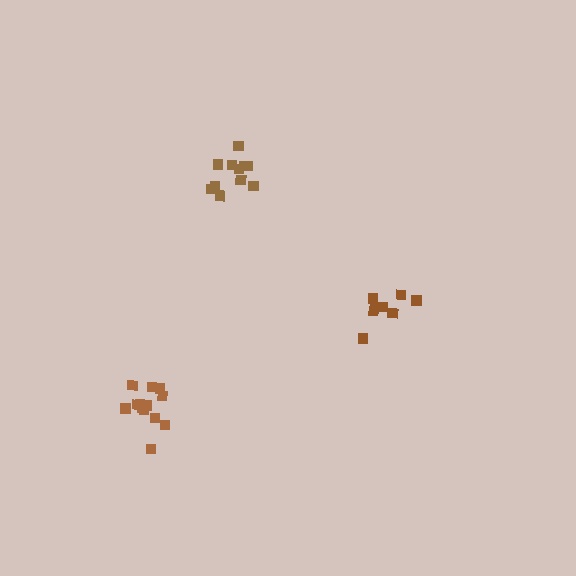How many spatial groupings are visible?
There are 3 spatial groupings.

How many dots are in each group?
Group 1: 11 dots, Group 2: 8 dots, Group 3: 13 dots (32 total).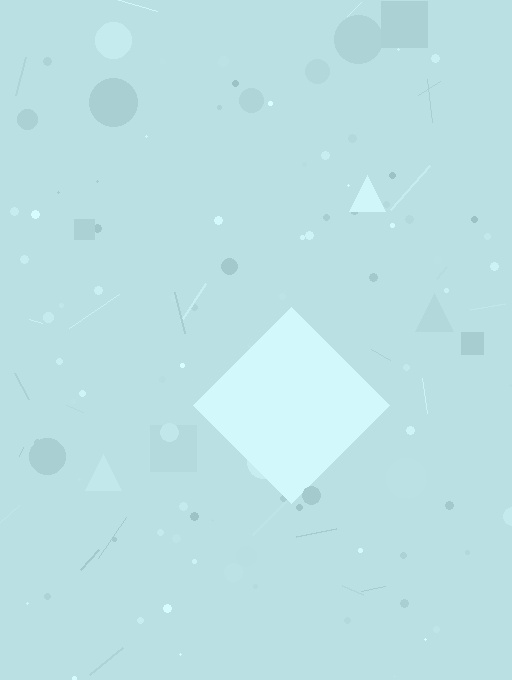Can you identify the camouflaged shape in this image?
The camouflaged shape is a diamond.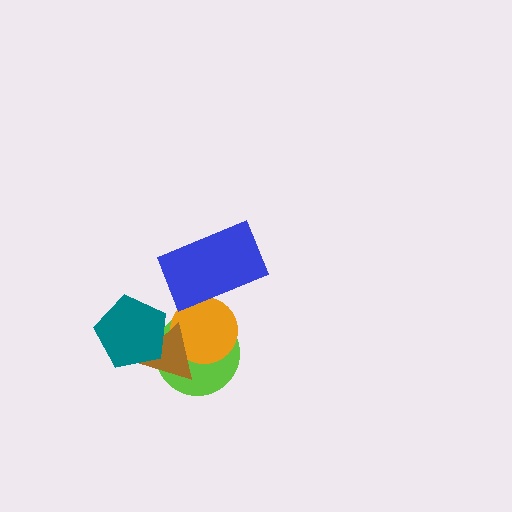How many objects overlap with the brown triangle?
3 objects overlap with the brown triangle.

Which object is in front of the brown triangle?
The teal pentagon is in front of the brown triangle.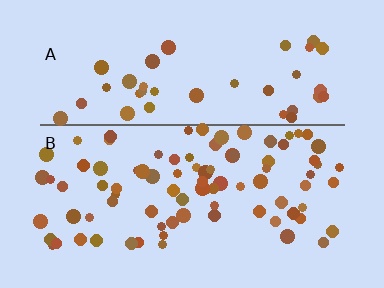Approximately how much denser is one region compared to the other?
Approximately 2.0× — region B over region A.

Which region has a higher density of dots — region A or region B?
B (the bottom).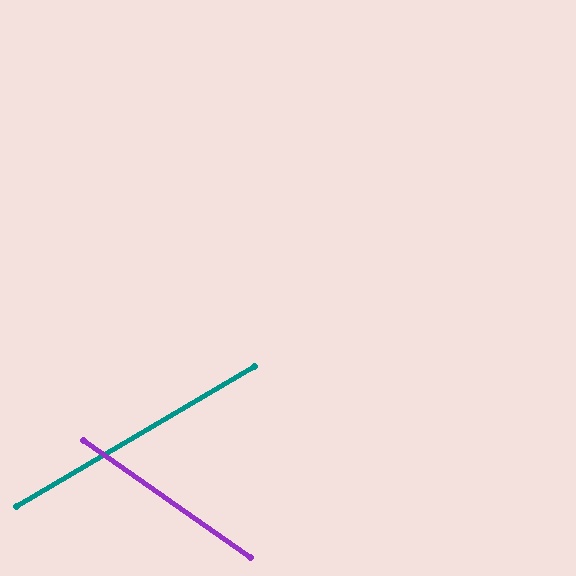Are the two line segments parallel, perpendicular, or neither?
Neither parallel nor perpendicular — they differ by about 65°.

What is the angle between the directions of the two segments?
Approximately 65 degrees.